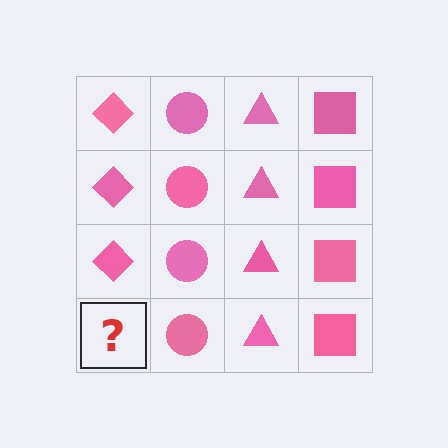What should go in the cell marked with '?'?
The missing cell should contain a pink diamond.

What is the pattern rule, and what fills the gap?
The rule is that each column has a consistent shape. The gap should be filled with a pink diamond.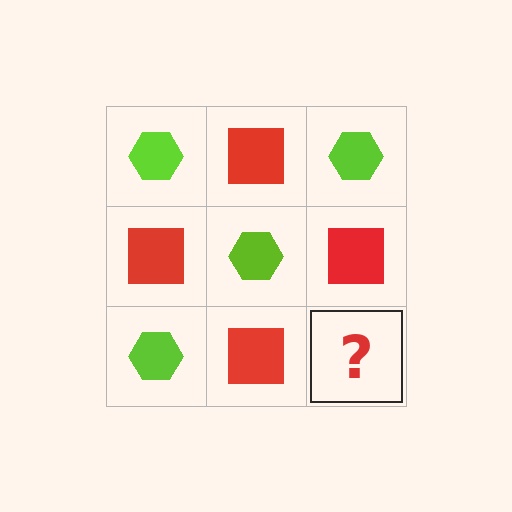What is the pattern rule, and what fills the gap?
The rule is that it alternates lime hexagon and red square in a checkerboard pattern. The gap should be filled with a lime hexagon.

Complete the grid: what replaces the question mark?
The question mark should be replaced with a lime hexagon.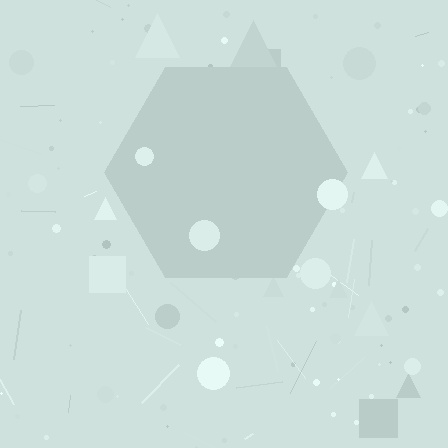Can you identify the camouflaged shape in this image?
The camouflaged shape is a hexagon.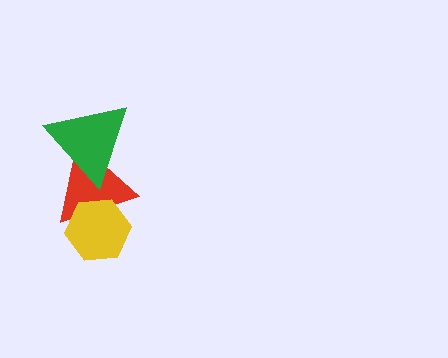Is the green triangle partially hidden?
No, no other shape covers it.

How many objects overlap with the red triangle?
2 objects overlap with the red triangle.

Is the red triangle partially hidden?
Yes, it is partially covered by another shape.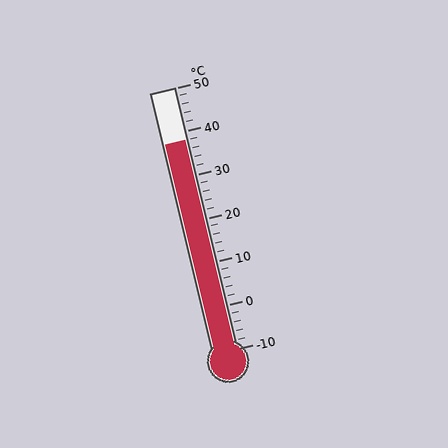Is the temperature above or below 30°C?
The temperature is above 30°C.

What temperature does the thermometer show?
The thermometer shows approximately 38°C.